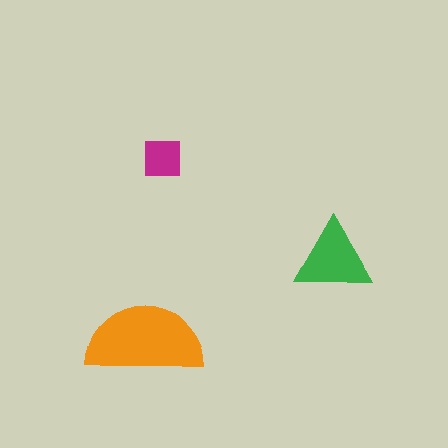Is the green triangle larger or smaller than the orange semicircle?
Smaller.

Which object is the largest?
The orange semicircle.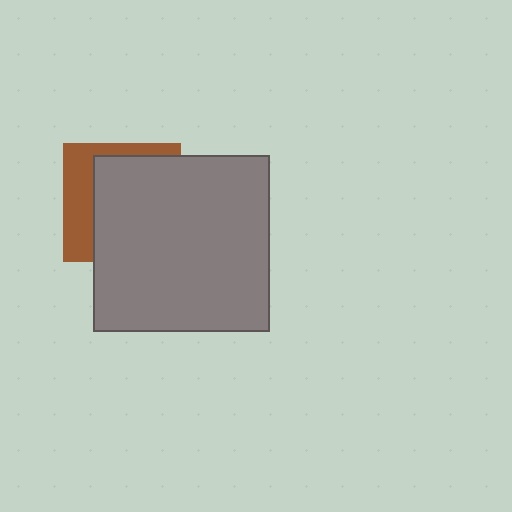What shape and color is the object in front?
The object in front is a gray square.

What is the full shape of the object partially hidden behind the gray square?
The partially hidden object is a brown square.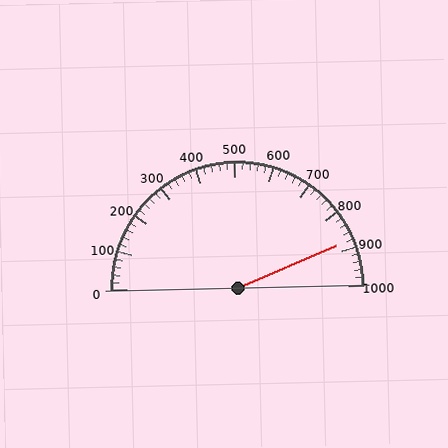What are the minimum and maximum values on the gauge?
The gauge ranges from 0 to 1000.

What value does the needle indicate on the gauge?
The needle indicates approximately 880.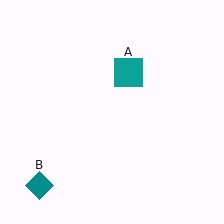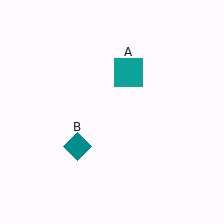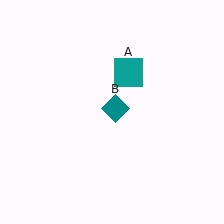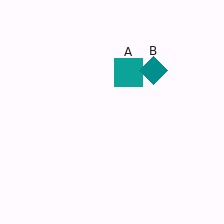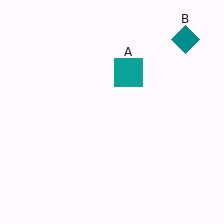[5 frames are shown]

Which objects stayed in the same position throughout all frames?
Teal square (object A) remained stationary.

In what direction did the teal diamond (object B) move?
The teal diamond (object B) moved up and to the right.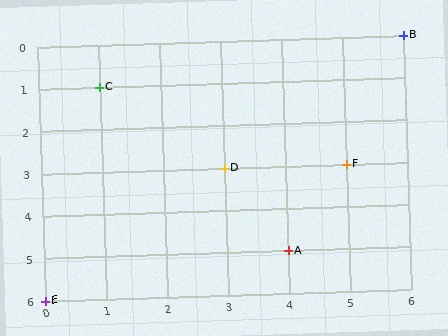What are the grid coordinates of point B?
Point B is at grid coordinates (6, 0).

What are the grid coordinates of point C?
Point C is at grid coordinates (1, 1).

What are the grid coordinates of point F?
Point F is at grid coordinates (5, 3).